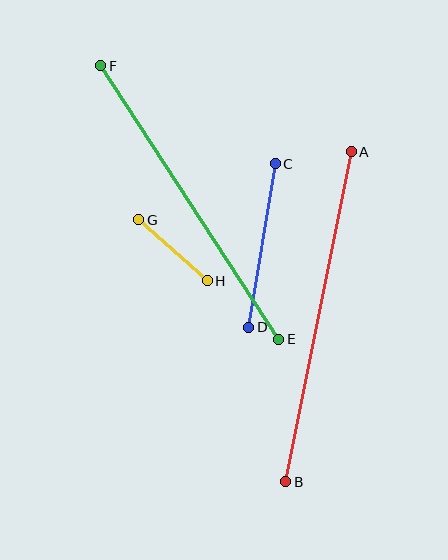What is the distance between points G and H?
The distance is approximately 92 pixels.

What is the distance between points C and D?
The distance is approximately 166 pixels.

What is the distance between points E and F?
The distance is approximately 326 pixels.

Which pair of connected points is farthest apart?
Points A and B are farthest apart.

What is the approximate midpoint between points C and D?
The midpoint is at approximately (262, 245) pixels.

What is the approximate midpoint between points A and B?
The midpoint is at approximately (318, 317) pixels.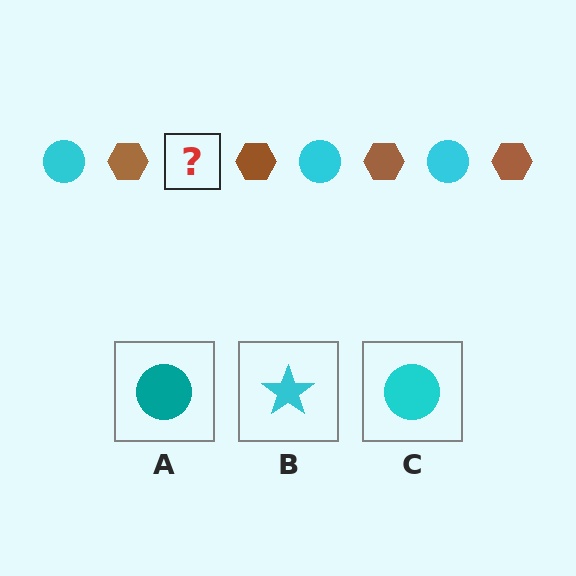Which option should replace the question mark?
Option C.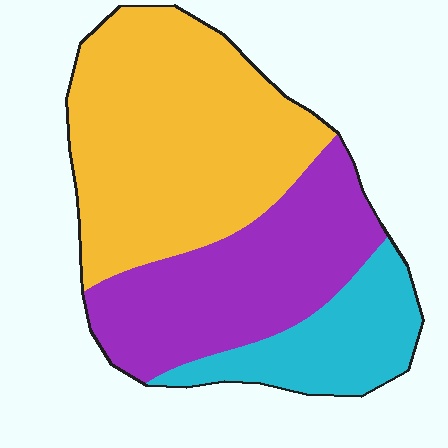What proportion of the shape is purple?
Purple covers around 35% of the shape.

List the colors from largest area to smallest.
From largest to smallest: yellow, purple, cyan.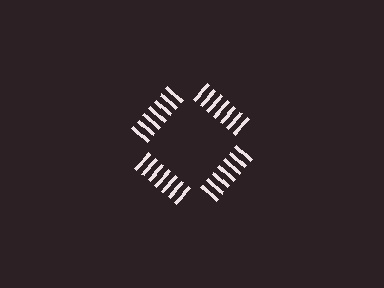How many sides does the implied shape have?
4 sides — the line-ends trace a square.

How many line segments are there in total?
28 — 7 along each of the 4 edges.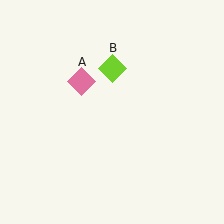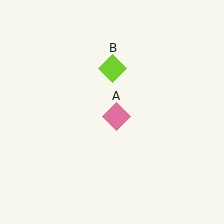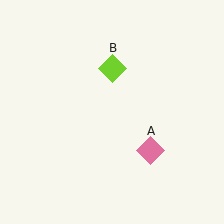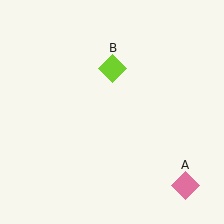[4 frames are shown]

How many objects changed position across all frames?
1 object changed position: pink diamond (object A).